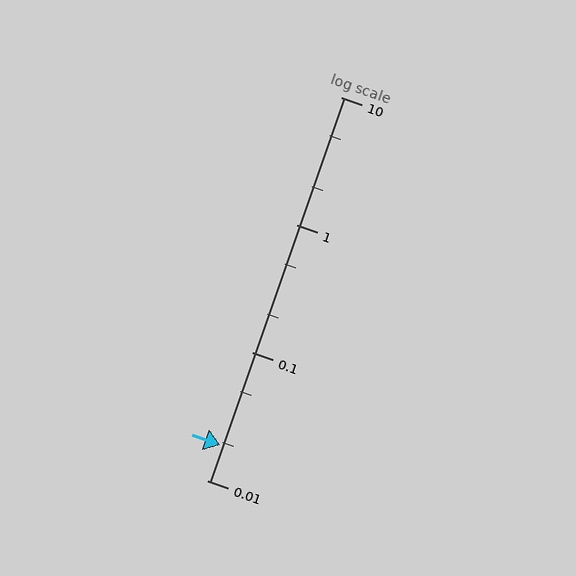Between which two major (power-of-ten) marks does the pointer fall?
The pointer is between 0.01 and 0.1.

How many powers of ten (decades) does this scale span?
The scale spans 3 decades, from 0.01 to 10.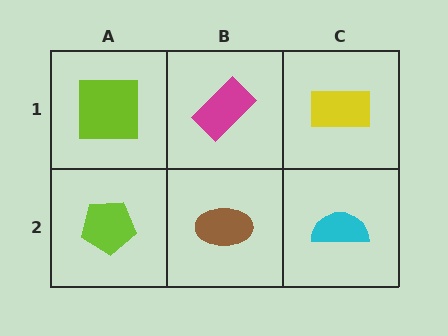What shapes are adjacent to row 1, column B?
A brown ellipse (row 2, column B), a lime square (row 1, column A), a yellow rectangle (row 1, column C).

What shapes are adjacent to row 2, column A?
A lime square (row 1, column A), a brown ellipse (row 2, column B).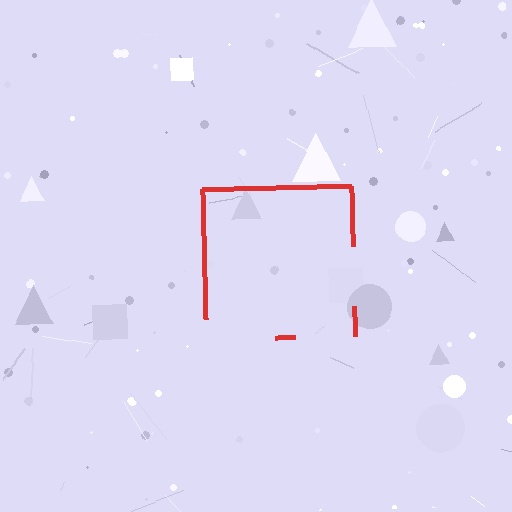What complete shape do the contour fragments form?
The contour fragments form a square.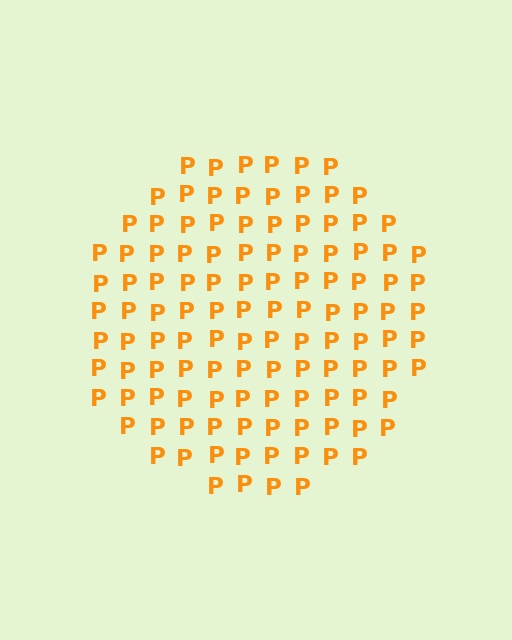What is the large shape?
The large shape is a circle.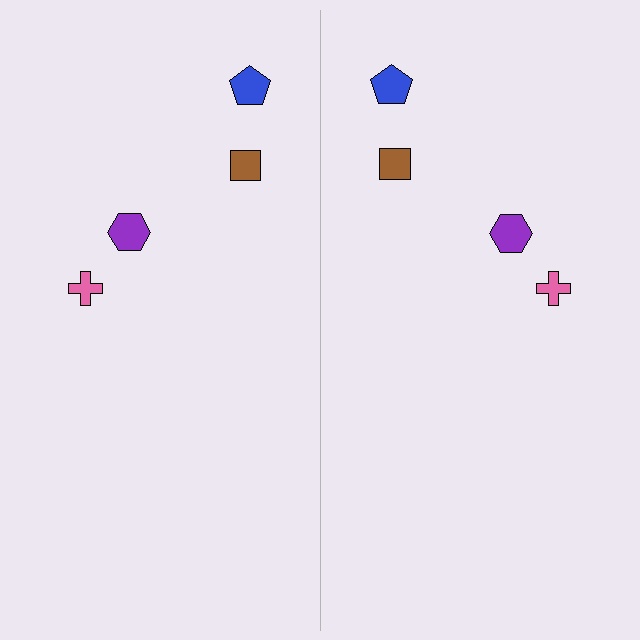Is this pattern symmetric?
Yes, this pattern has bilateral (reflection) symmetry.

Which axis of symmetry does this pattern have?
The pattern has a vertical axis of symmetry running through the center of the image.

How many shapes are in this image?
There are 8 shapes in this image.